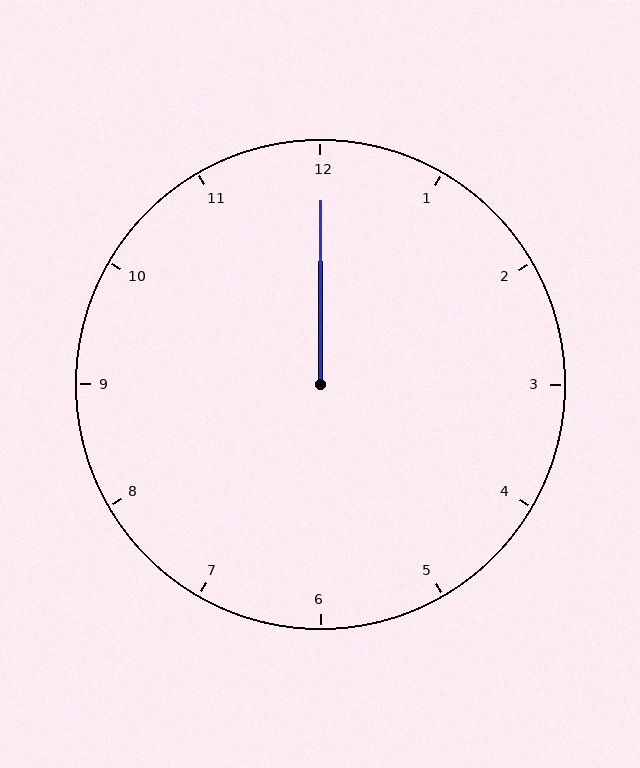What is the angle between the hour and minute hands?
Approximately 0 degrees.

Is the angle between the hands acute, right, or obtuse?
It is acute.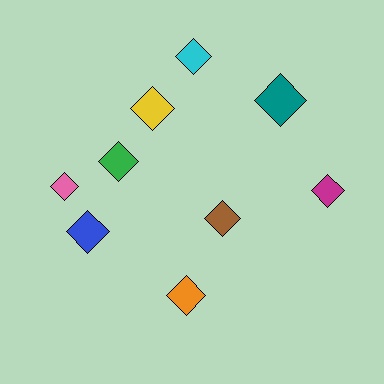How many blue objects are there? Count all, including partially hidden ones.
There is 1 blue object.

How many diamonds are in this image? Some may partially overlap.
There are 9 diamonds.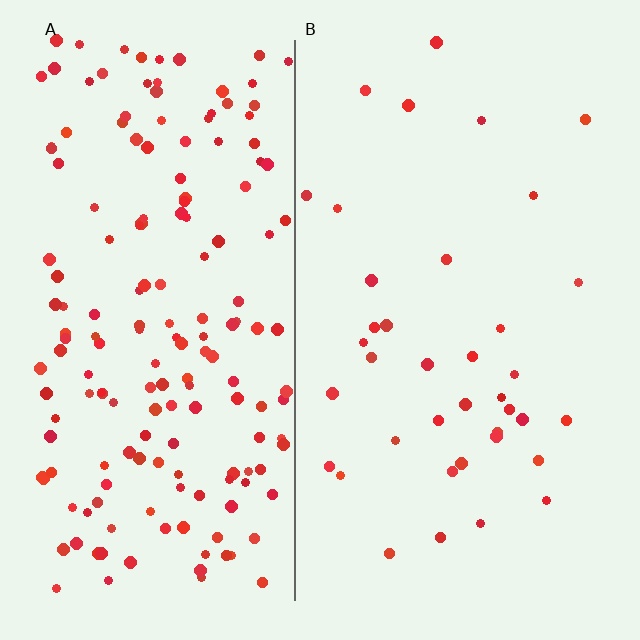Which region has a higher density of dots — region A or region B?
A (the left).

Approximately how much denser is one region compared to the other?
Approximately 4.6× — region A over region B.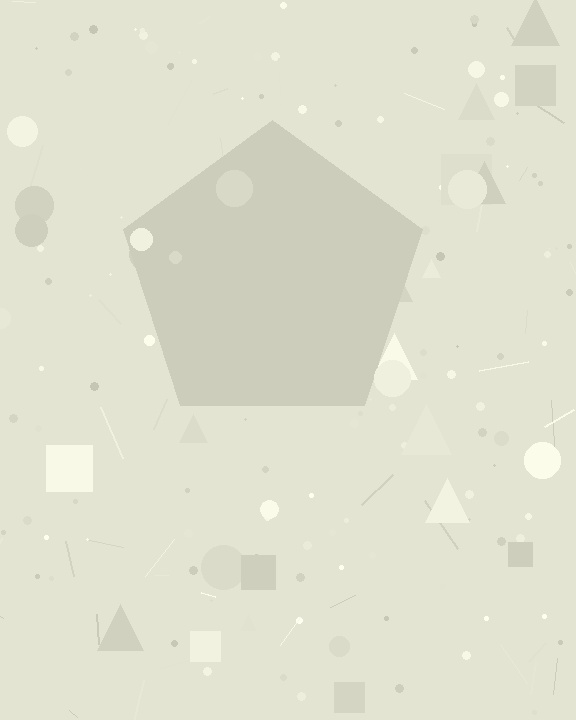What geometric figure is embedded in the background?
A pentagon is embedded in the background.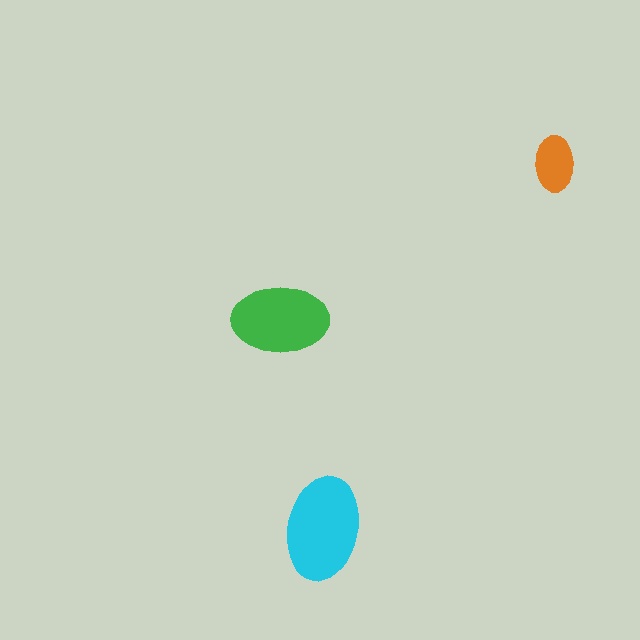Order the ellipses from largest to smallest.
the cyan one, the green one, the orange one.